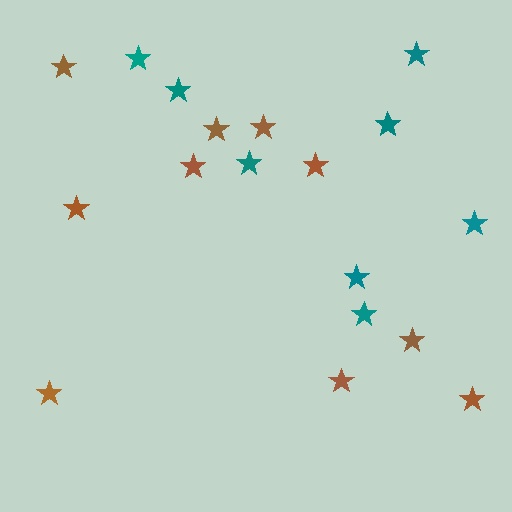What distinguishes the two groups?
There are 2 groups: one group of brown stars (10) and one group of teal stars (8).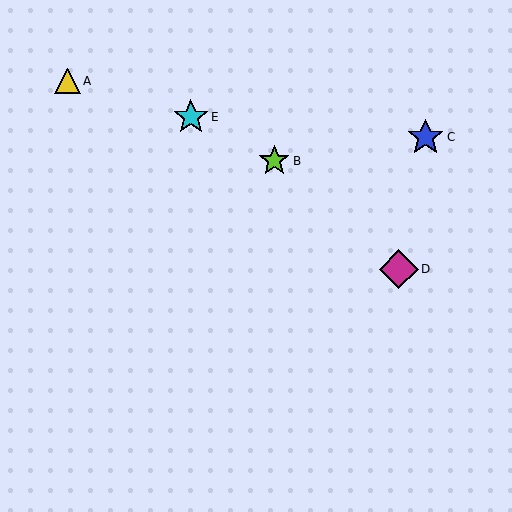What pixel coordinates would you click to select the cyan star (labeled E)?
Click at (191, 117) to select the cyan star E.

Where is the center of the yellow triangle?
The center of the yellow triangle is at (67, 81).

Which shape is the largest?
The magenta diamond (labeled D) is the largest.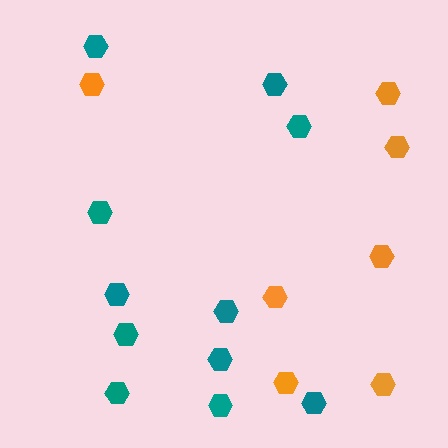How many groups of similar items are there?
There are 2 groups: one group of teal hexagons (11) and one group of orange hexagons (7).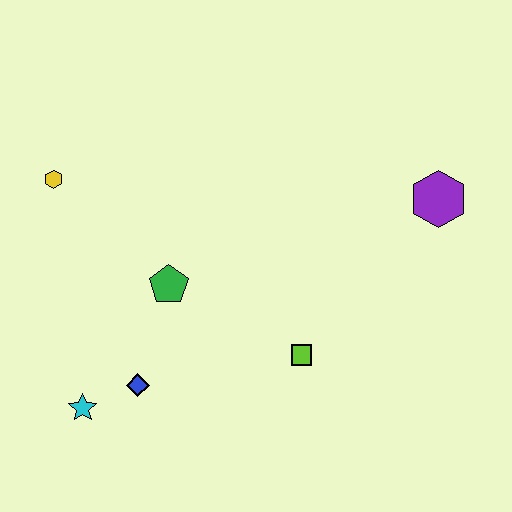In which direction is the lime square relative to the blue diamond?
The lime square is to the right of the blue diamond.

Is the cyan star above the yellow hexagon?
No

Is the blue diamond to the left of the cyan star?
No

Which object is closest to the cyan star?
The blue diamond is closest to the cyan star.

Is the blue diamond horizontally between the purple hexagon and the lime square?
No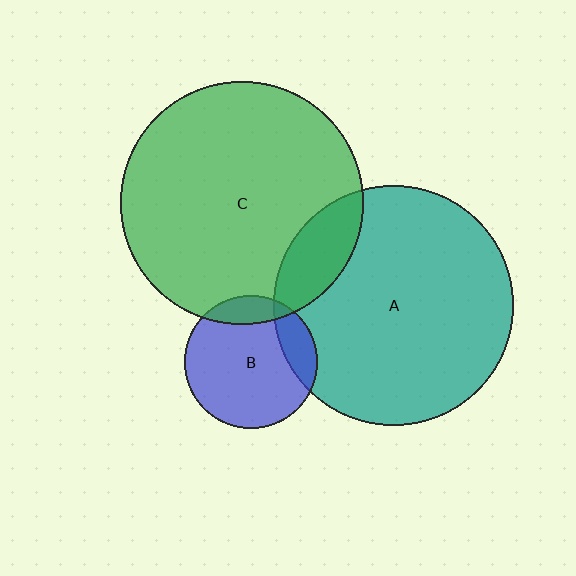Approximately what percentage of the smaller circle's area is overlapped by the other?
Approximately 15%.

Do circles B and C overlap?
Yes.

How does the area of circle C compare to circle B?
Approximately 3.3 times.